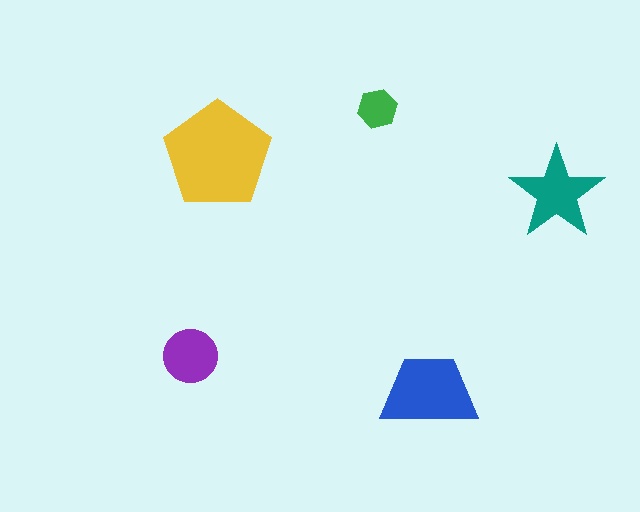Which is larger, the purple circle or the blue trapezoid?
The blue trapezoid.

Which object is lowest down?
The blue trapezoid is bottommost.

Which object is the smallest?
The green hexagon.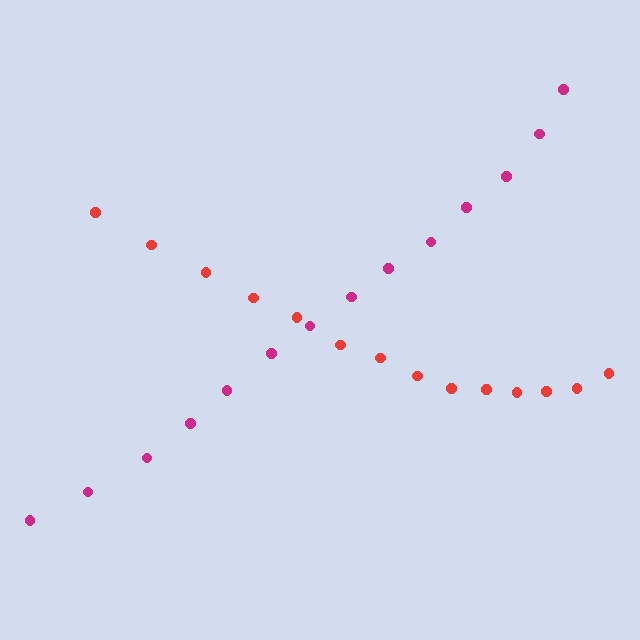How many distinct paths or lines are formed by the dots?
There are 2 distinct paths.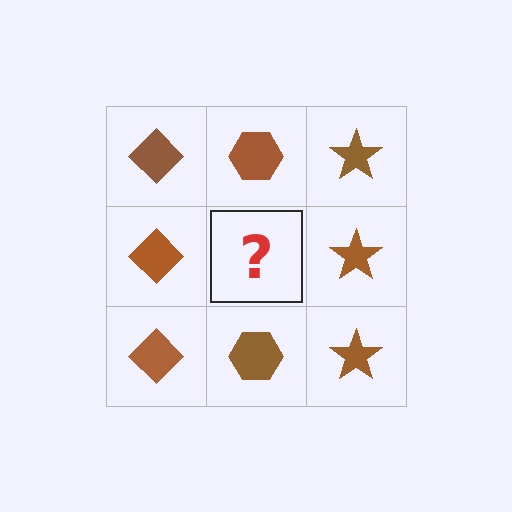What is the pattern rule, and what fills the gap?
The rule is that each column has a consistent shape. The gap should be filled with a brown hexagon.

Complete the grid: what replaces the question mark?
The question mark should be replaced with a brown hexagon.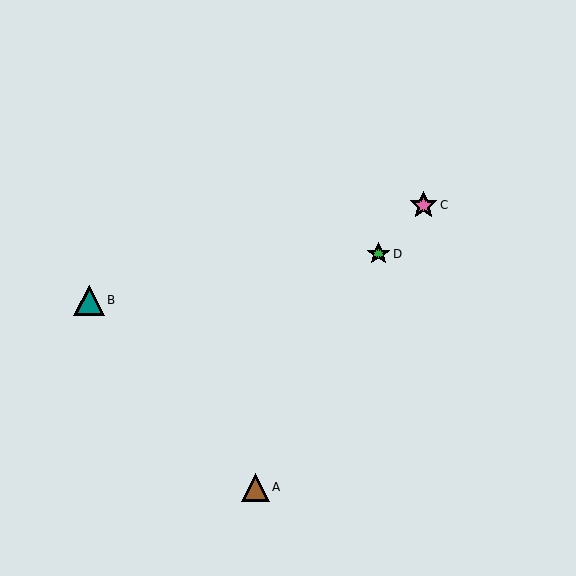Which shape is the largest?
The teal triangle (labeled B) is the largest.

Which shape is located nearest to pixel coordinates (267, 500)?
The brown triangle (labeled A) at (256, 488) is nearest to that location.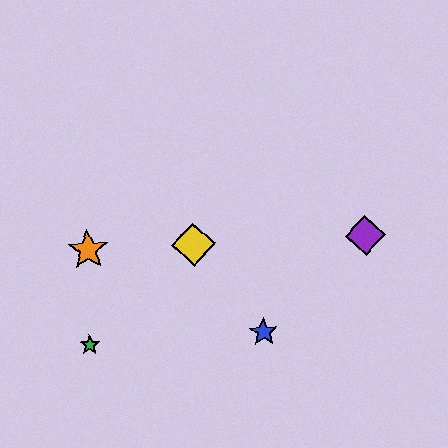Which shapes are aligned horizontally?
The red star, the yellow diamond, the purple diamond, the orange star are aligned horizontally.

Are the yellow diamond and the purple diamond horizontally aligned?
Yes, both are at y≈244.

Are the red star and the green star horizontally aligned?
No, the red star is at y≈245 and the green star is at y≈345.